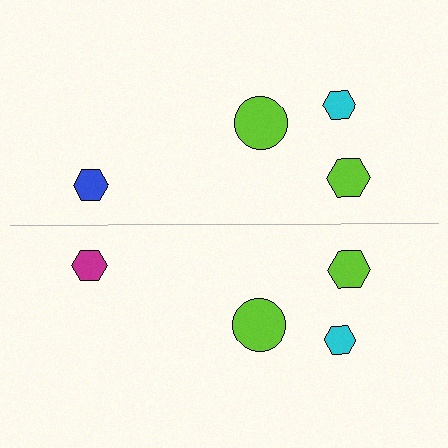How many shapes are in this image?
There are 8 shapes in this image.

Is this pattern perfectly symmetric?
No, the pattern is not perfectly symmetric. The magenta hexagon on the bottom side breaks the symmetry — its mirror counterpart is blue.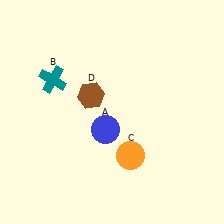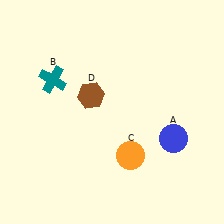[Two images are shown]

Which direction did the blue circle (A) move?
The blue circle (A) moved right.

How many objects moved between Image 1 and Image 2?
1 object moved between the two images.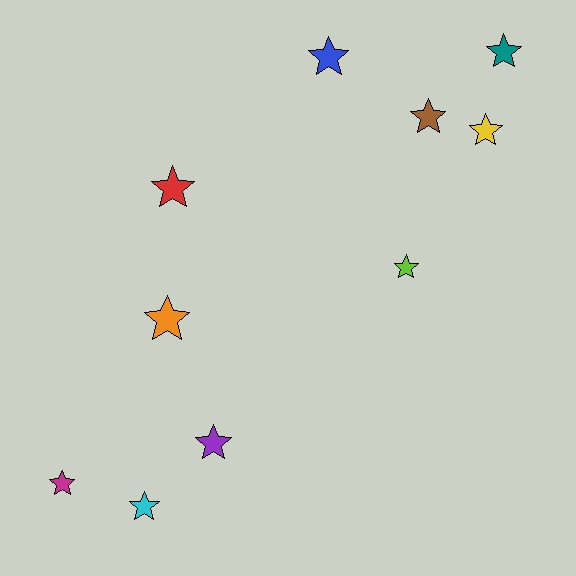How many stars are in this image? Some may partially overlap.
There are 10 stars.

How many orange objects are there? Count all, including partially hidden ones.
There is 1 orange object.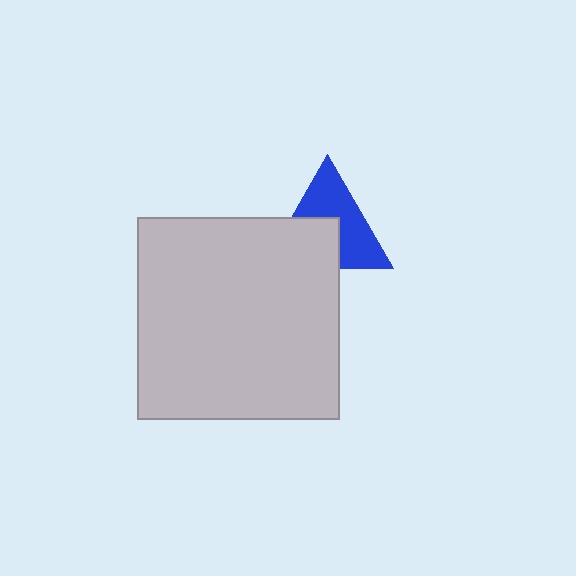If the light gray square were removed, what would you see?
You would see the complete blue triangle.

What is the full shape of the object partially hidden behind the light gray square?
The partially hidden object is a blue triangle.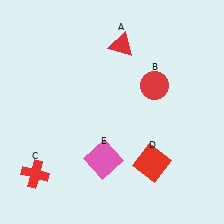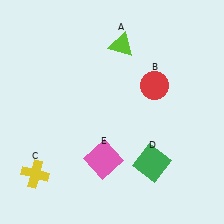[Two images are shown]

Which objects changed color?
A changed from red to lime. C changed from red to yellow. D changed from red to green.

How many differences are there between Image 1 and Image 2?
There are 3 differences between the two images.